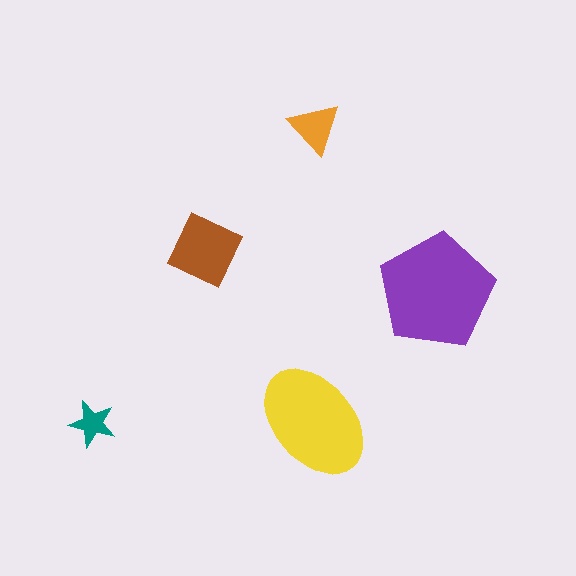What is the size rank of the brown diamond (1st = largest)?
3rd.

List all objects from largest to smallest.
The purple pentagon, the yellow ellipse, the brown diamond, the orange triangle, the teal star.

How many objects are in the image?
There are 5 objects in the image.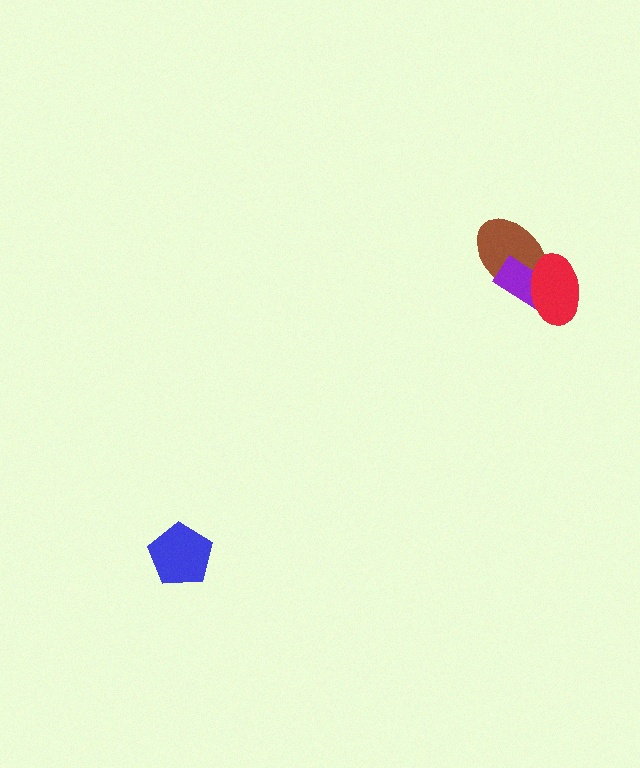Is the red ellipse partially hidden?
No, no other shape covers it.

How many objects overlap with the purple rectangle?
2 objects overlap with the purple rectangle.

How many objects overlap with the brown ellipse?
2 objects overlap with the brown ellipse.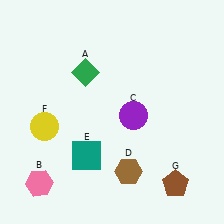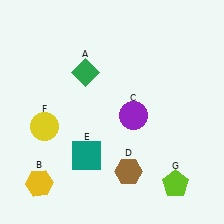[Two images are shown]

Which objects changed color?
B changed from pink to yellow. G changed from brown to lime.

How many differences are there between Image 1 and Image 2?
There are 2 differences between the two images.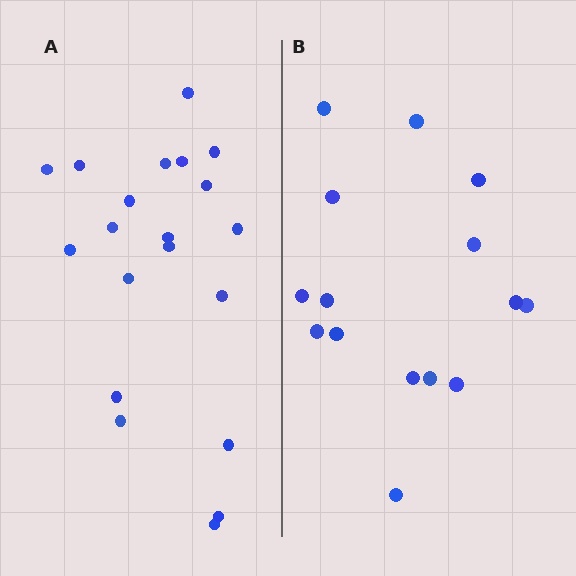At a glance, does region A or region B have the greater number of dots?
Region A (the left region) has more dots.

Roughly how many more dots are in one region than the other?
Region A has about 5 more dots than region B.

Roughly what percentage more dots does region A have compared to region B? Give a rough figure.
About 35% more.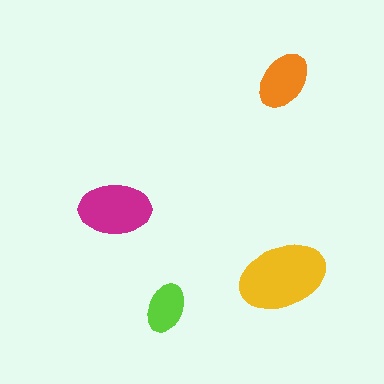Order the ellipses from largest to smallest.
the yellow one, the magenta one, the orange one, the lime one.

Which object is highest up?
The orange ellipse is topmost.